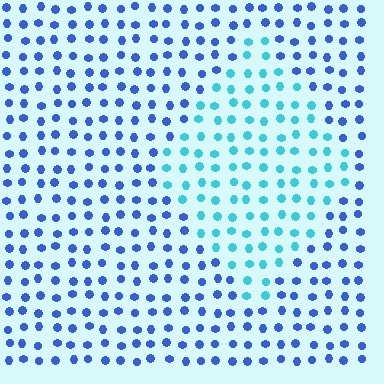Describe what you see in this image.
The image is filled with small blue elements in a uniform arrangement. A diamond-shaped region is visible where the elements are tinted to a slightly different hue, forming a subtle color boundary.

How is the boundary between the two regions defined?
The boundary is defined purely by a slight shift in hue (about 42 degrees). Spacing, size, and orientation are identical on both sides.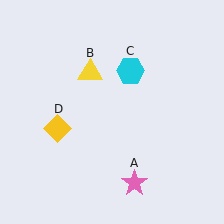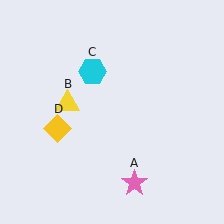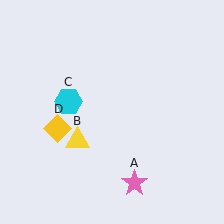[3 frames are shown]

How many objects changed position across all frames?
2 objects changed position: yellow triangle (object B), cyan hexagon (object C).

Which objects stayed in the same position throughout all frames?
Pink star (object A) and yellow diamond (object D) remained stationary.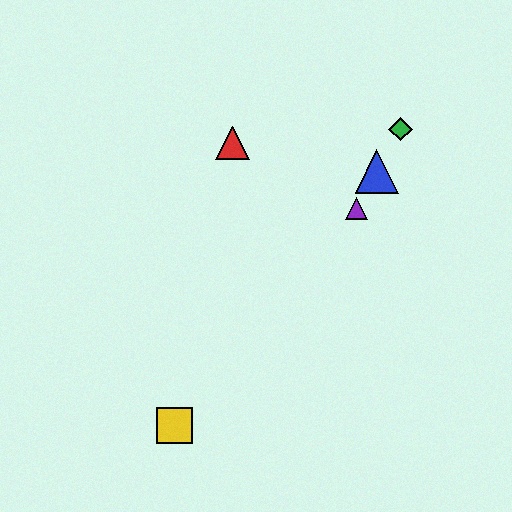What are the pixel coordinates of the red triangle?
The red triangle is at (232, 143).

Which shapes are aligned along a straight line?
The blue triangle, the green diamond, the purple triangle are aligned along a straight line.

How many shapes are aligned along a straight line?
3 shapes (the blue triangle, the green diamond, the purple triangle) are aligned along a straight line.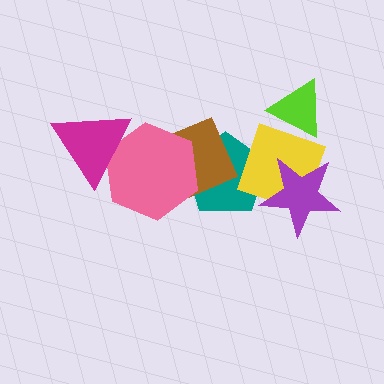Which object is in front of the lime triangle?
The yellow diamond is in front of the lime triangle.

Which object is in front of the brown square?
The pink hexagon is in front of the brown square.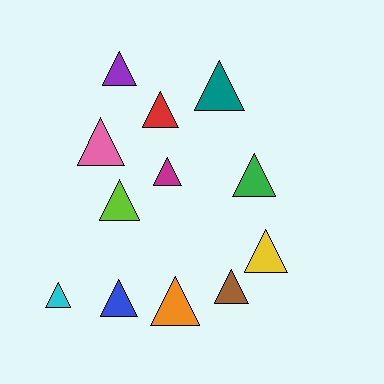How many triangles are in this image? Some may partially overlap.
There are 12 triangles.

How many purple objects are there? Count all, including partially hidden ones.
There is 1 purple object.